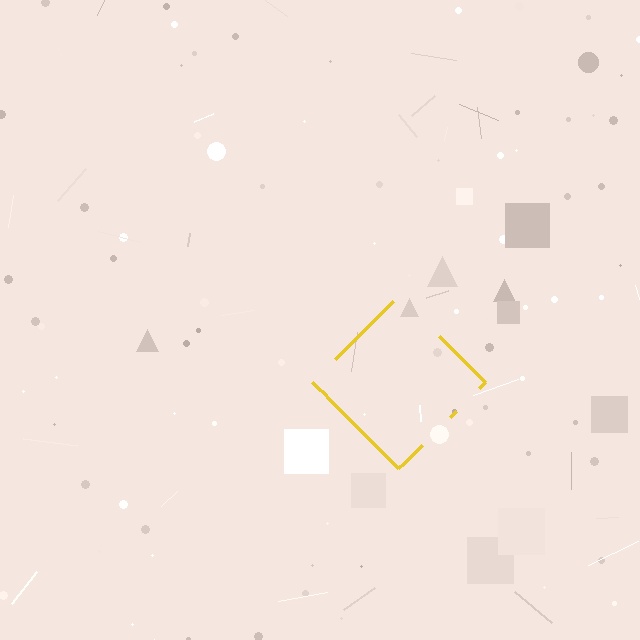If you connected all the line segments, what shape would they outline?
They would outline a diamond.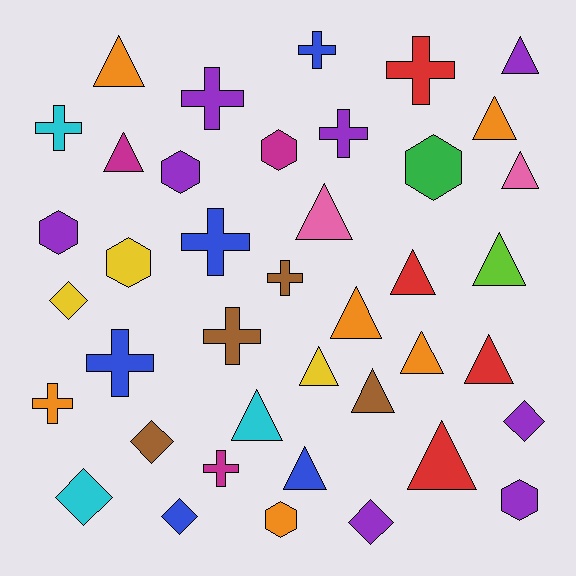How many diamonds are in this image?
There are 6 diamonds.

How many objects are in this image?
There are 40 objects.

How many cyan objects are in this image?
There are 3 cyan objects.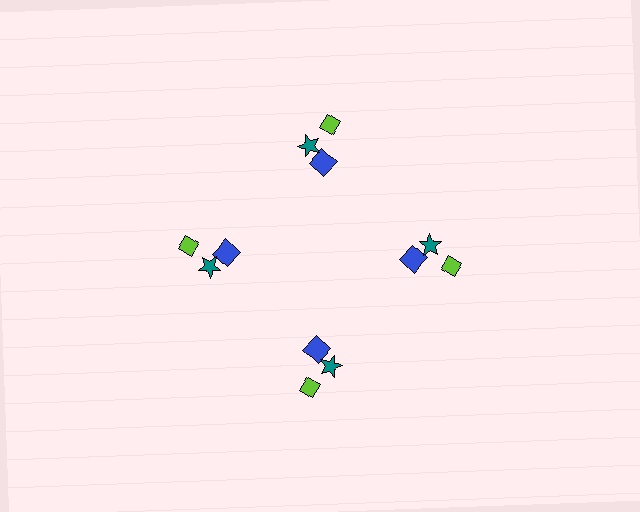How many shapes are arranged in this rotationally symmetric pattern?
There are 12 shapes, arranged in 4 groups of 3.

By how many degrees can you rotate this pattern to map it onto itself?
The pattern maps onto itself every 90 degrees of rotation.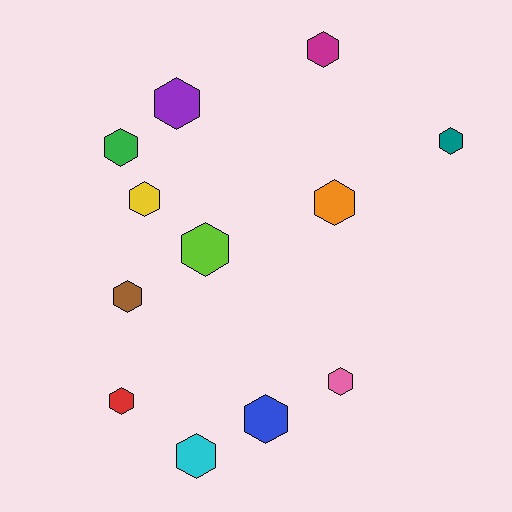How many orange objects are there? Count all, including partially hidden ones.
There is 1 orange object.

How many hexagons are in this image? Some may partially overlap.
There are 12 hexagons.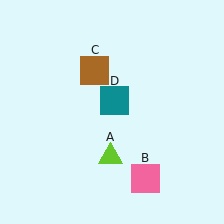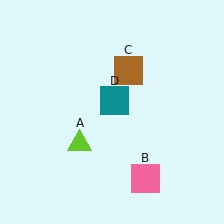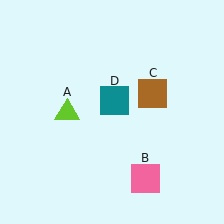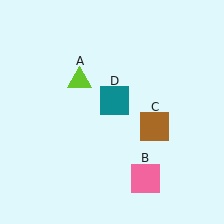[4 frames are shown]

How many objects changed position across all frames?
2 objects changed position: lime triangle (object A), brown square (object C).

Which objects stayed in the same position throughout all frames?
Pink square (object B) and teal square (object D) remained stationary.